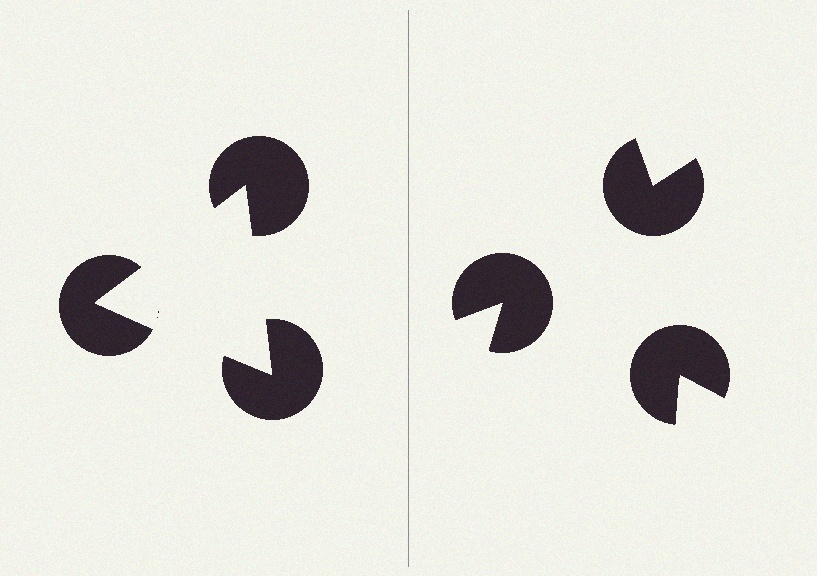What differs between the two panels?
The pac-man discs are positioned identically on both sides; only the wedge orientations differ. On the left they align to a triangle; on the right they are misaligned.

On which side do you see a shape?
An illusory triangle appears on the left side. On the right side the wedge cuts are rotated, so no coherent shape forms.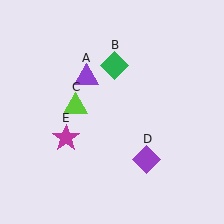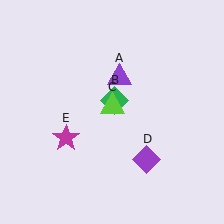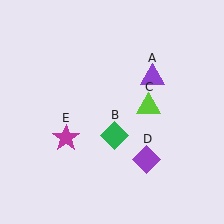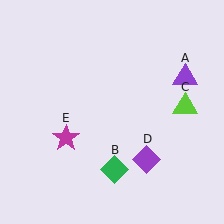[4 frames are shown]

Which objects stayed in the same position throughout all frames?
Purple diamond (object D) and magenta star (object E) remained stationary.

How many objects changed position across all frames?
3 objects changed position: purple triangle (object A), green diamond (object B), lime triangle (object C).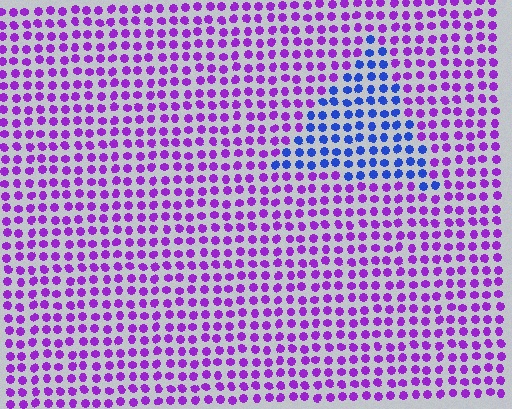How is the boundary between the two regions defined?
The boundary is defined purely by a slight shift in hue (about 55 degrees). Spacing, size, and orientation are identical on both sides.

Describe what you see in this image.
The image is filled with small purple elements in a uniform arrangement. A triangle-shaped region is visible where the elements are tinted to a slightly different hue, forming a subtle color boundary.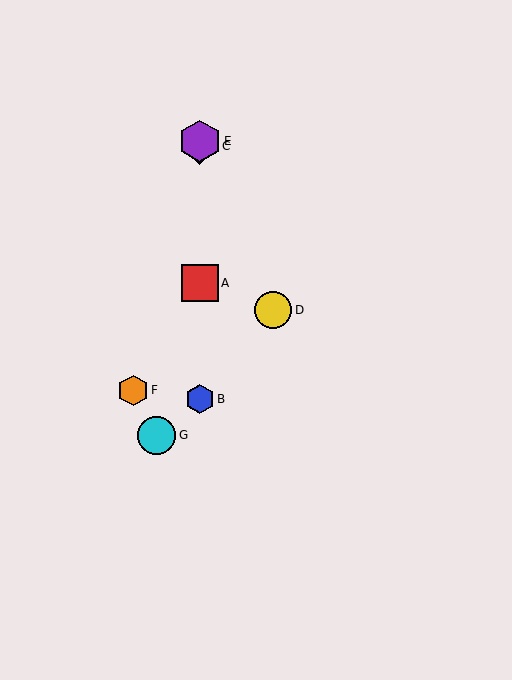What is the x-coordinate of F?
Object F is at x≈133.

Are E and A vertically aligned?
Yes, both are at x≈200.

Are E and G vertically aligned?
No, E is at x≈200 and G is at x≈157.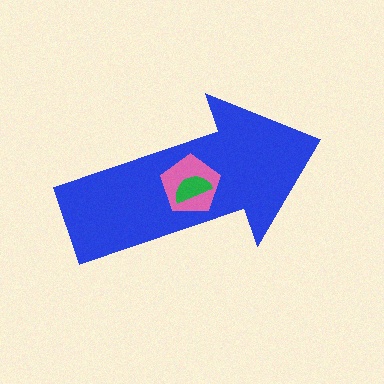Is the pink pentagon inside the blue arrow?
Yes.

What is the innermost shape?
The green semicircle.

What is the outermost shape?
The blue arrow.